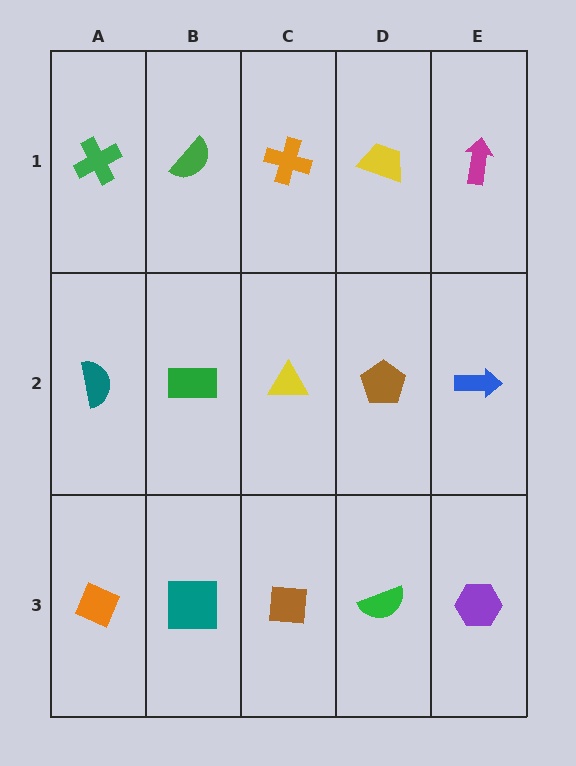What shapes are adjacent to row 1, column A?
A teal semicircle (row 2, column A), a green semicircle (row 1, column B).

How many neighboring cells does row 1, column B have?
3.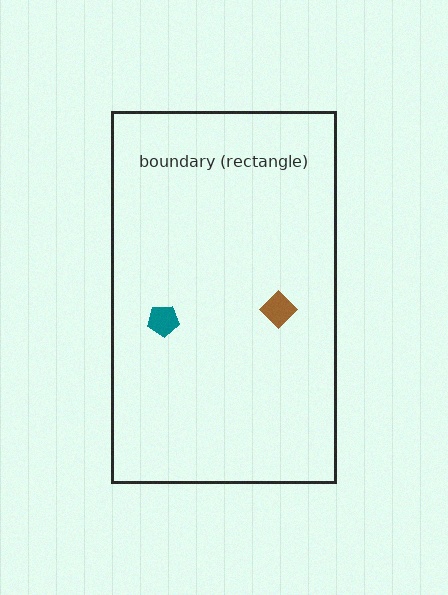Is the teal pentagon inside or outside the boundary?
Inside.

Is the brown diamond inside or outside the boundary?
Inside.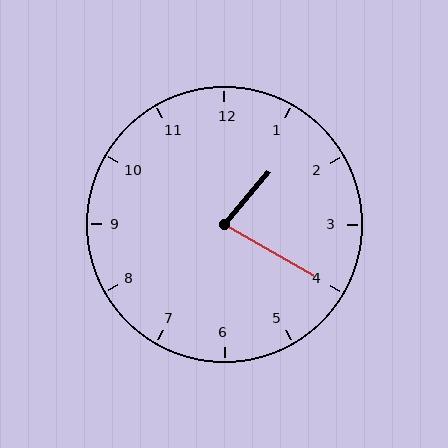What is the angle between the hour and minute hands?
Approximately 80 degrees.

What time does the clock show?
1:20.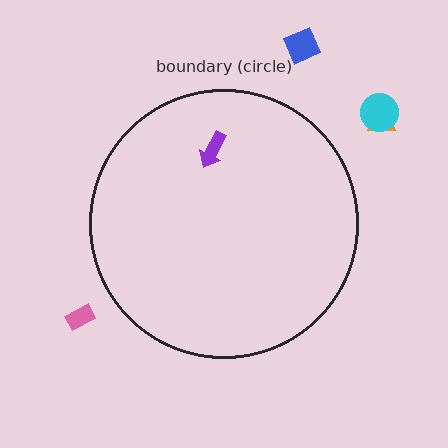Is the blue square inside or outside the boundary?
Outside.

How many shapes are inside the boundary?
1 inside, 4 outside.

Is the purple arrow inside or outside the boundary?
Inside.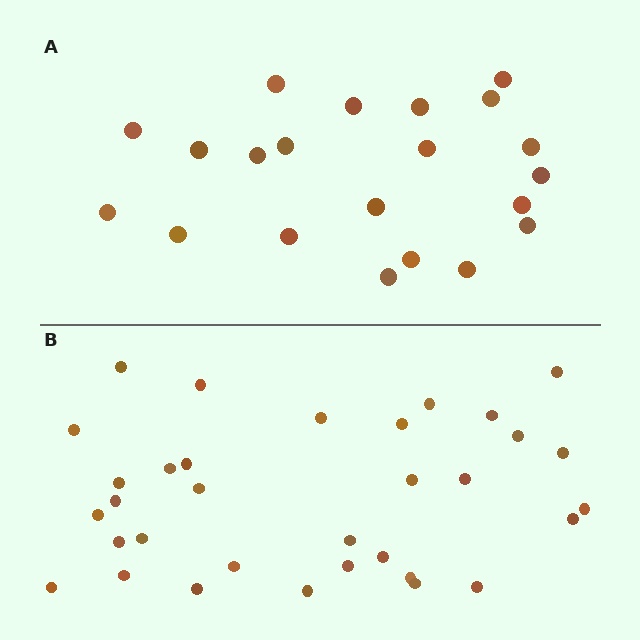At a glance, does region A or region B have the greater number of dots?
Region B (the bottom region) has more dots.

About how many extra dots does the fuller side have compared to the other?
Region B has roughly 12 or so more dots than region A.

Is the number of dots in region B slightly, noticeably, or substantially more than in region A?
Region B has substantially more. The ratio is roughly 1.6 to 1.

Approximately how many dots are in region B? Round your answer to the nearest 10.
About 30 dots. (The exact count is 33, which rounds to 30.)